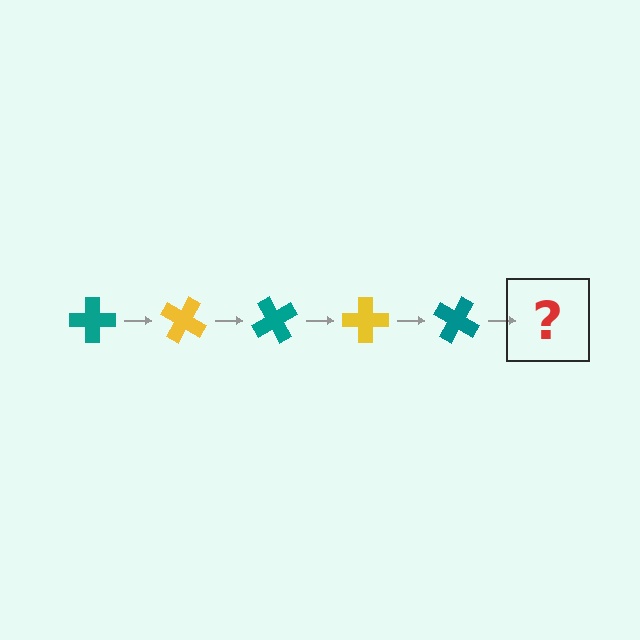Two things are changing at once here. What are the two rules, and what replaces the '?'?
The two rules are that it rotates 30 degrees each step and the color cycles through teal and yellow. The '?' should be a yellow cross, rotated 150 degrees from the start.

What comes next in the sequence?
The next element should be a yellow cross, rotated 150 degrees from the start.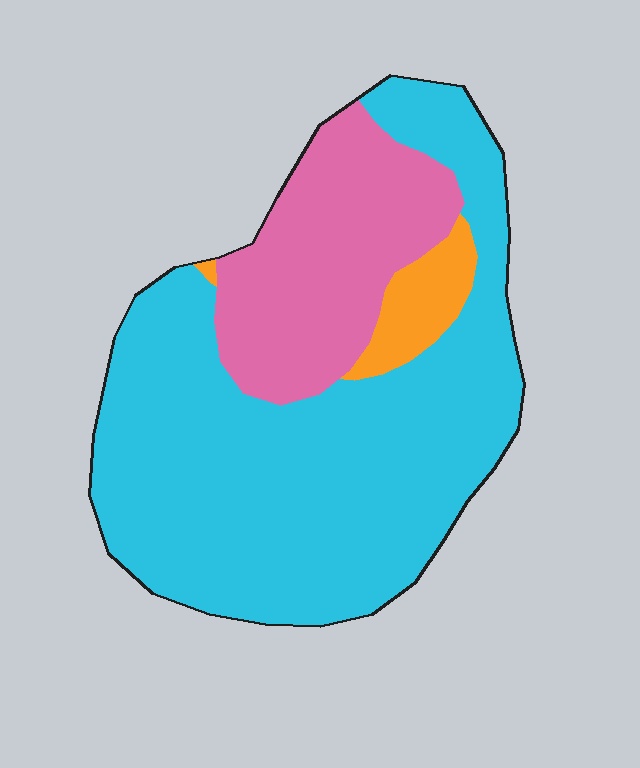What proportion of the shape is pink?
Pink takes up about one quarter (1/4) of the shape.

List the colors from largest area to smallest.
From largest to smallest: cyan, pink, orange.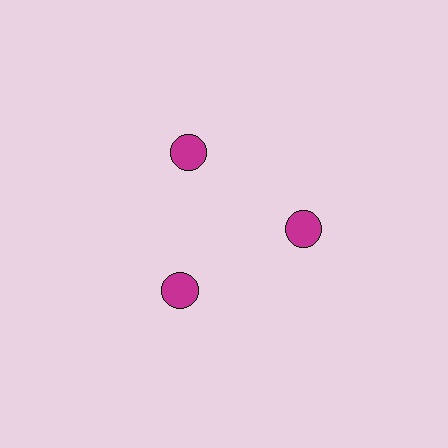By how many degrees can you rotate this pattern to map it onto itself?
The pattern maps onto itself every 120 degrees of rotation.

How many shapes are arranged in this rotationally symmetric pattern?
There are 3 shapes, arranged in 3 groups of 1.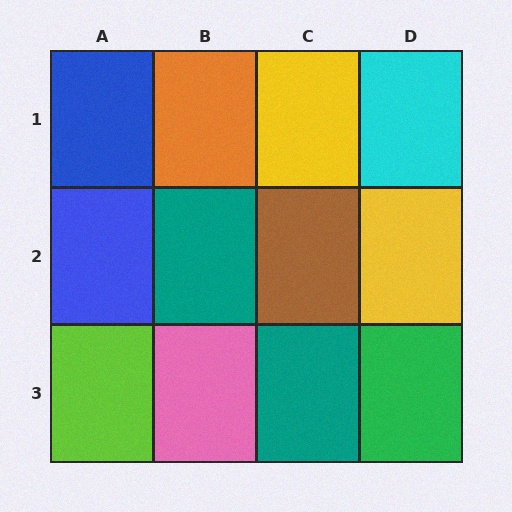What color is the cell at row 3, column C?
Teal.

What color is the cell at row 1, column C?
Yellow.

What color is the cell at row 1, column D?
Cyan.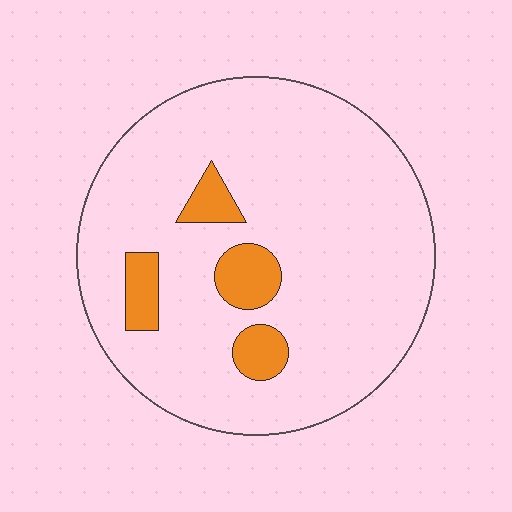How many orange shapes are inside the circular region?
4.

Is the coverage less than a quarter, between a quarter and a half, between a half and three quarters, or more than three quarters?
Less than a quarter.